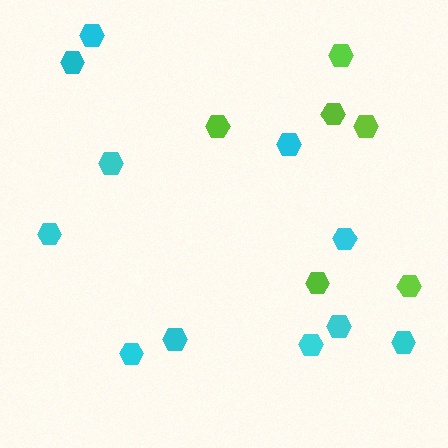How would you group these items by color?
There are 2 groups: one group of lime hexagons (6) and one group of cyan hexagons (11).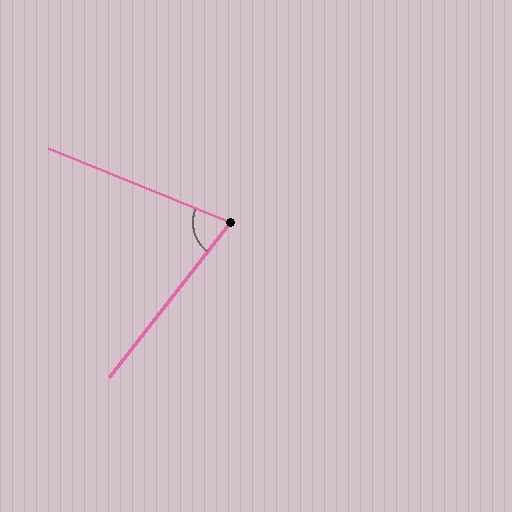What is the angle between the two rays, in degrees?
Approximately 74 degrees.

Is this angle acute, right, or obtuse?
It is acute.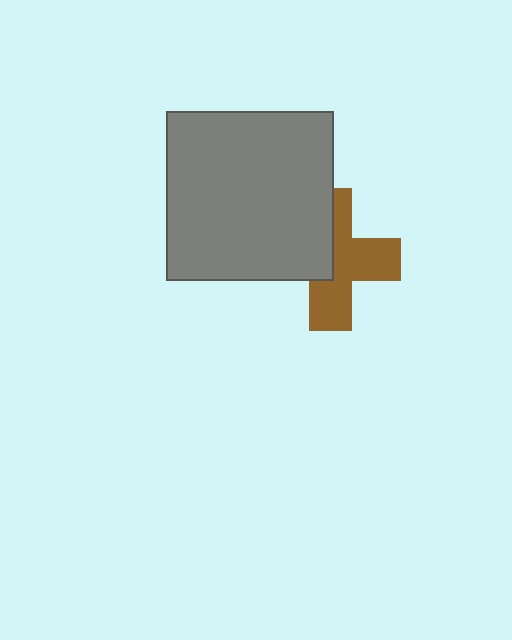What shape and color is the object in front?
The object in front is a gray rectangle.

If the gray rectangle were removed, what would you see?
You would see the complete brown cross.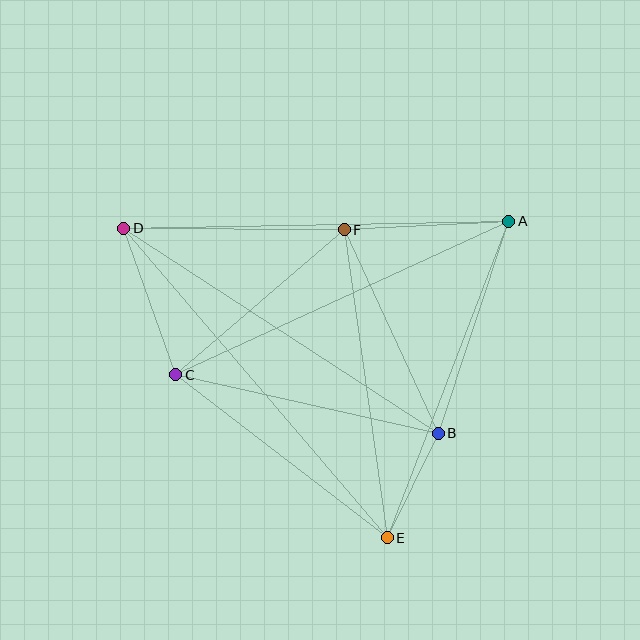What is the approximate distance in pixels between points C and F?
The distance between C and F is approximately 223 pixels.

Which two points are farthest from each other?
Points D and E are farthest from each other.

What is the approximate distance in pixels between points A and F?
The distance between A and F is approximately 164 pixels.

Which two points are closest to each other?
Points B and E are closest to each other.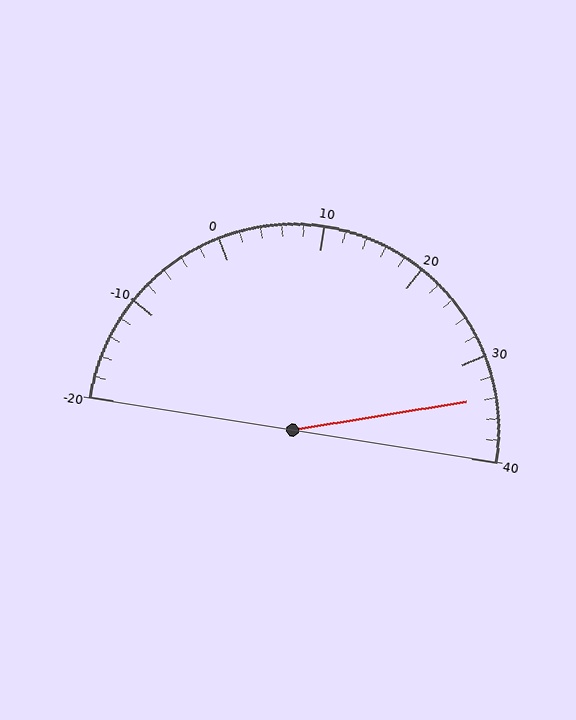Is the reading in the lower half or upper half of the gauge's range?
The reading is in the upper half of the range (-20 to 40).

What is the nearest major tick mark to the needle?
The nearest major tick mark is 30.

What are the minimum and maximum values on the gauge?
The gauge ranges from -20 to 40.